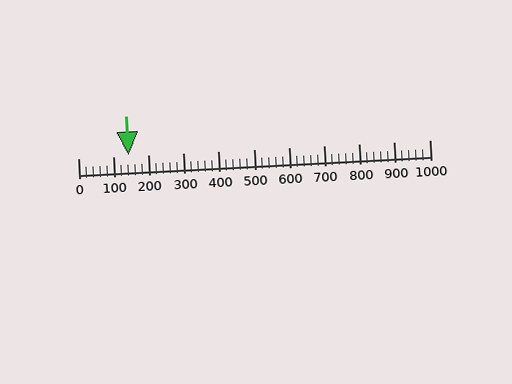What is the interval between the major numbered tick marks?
The major tick marks are spaced 100 units apart.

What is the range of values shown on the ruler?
The ruler shows values from 0 to 1000.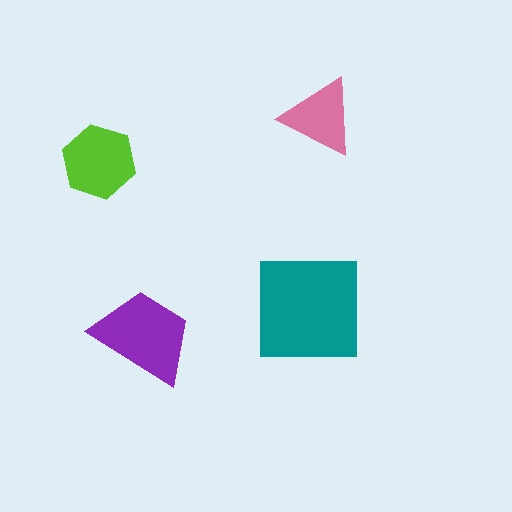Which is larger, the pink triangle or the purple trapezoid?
The purple trapezoid.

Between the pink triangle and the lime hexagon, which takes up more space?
The lime hexagon.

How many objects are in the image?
There are 4 objects in the image.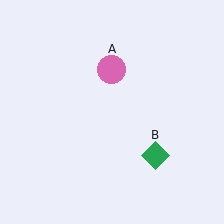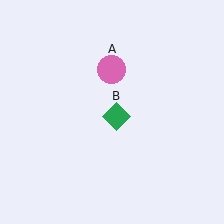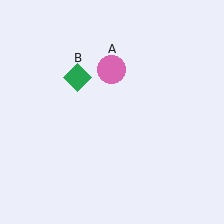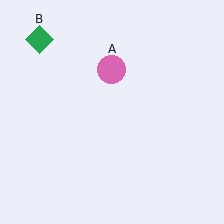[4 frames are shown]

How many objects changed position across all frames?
1 object changed position: green diamond (object B).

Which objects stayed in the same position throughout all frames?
Pink circle (object A) remained stationary.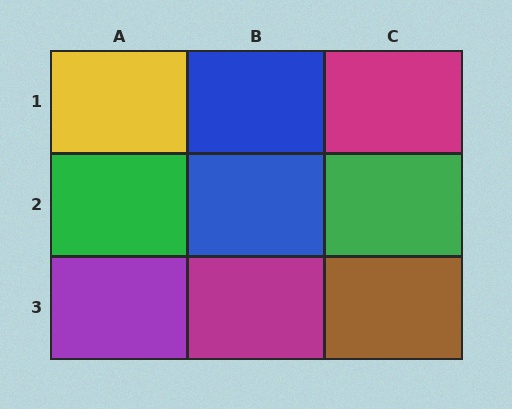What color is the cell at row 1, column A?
Yellow.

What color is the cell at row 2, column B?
Blue.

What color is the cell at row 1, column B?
Blue.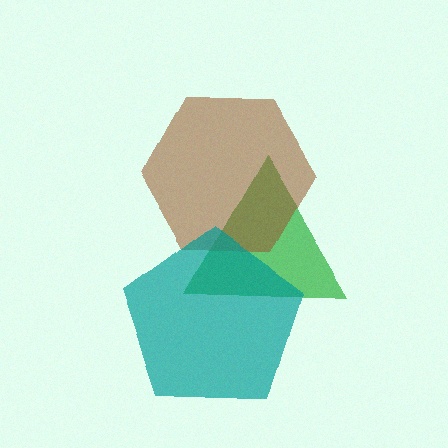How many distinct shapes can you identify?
There are 3 distinct shapes: a green triangle, a brown hexagon, a teal pentagon.